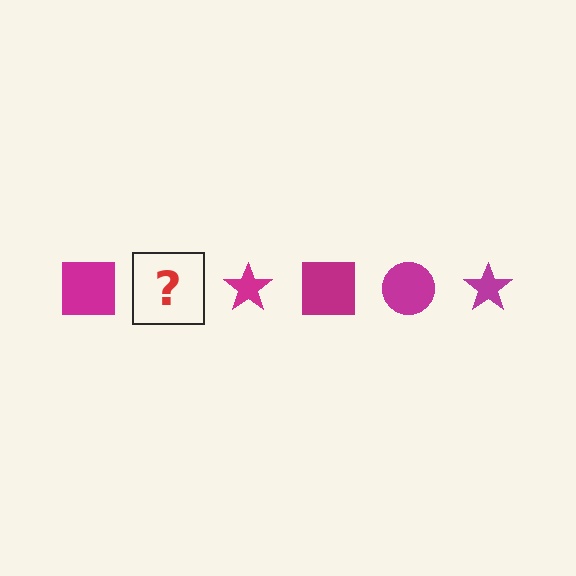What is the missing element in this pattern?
The missing element is a magenta circle.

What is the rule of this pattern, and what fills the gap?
The rule is that the pattern cycles through square, circle, star shapes in magenta. The gap should be filled with a magenta circle.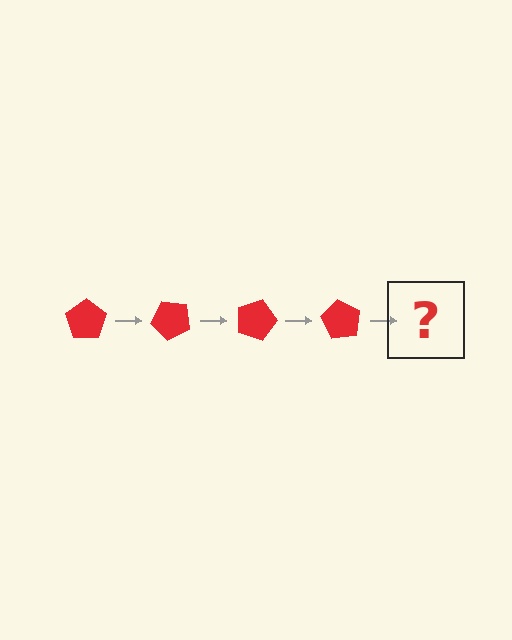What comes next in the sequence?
The next element should be a red pentagon rotated 180 degrees.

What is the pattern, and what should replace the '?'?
The pattern is that the pentagon rotates 45 degrees each step. The '?' should be a red pentagon rotated 180 degrees.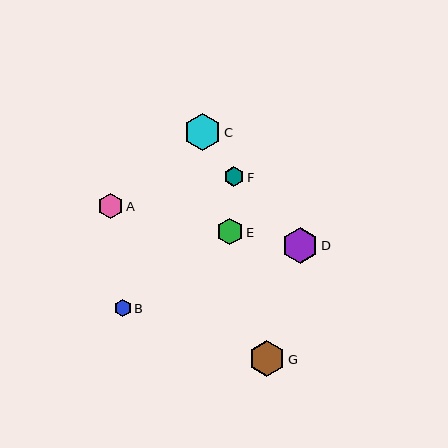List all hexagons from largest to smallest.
From largest to smallest: C, G, D, E, A, F, B.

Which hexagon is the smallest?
Hexagon B is the smallest with a size of approximately 17 pixels.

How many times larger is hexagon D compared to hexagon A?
Hexagon D is approximately 1.4 times the size of hexagon A.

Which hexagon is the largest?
Hexagon C is the largest with a size of approximately 37 pixels.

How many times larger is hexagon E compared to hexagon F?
Hexagon E is approximately 1.3 times the size of hexagon F.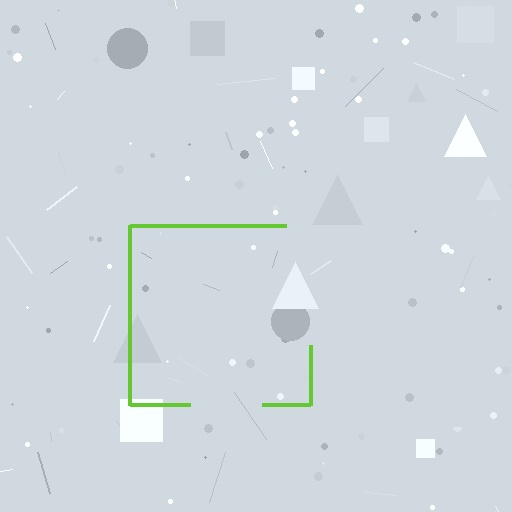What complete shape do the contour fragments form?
The contour fragments form a square.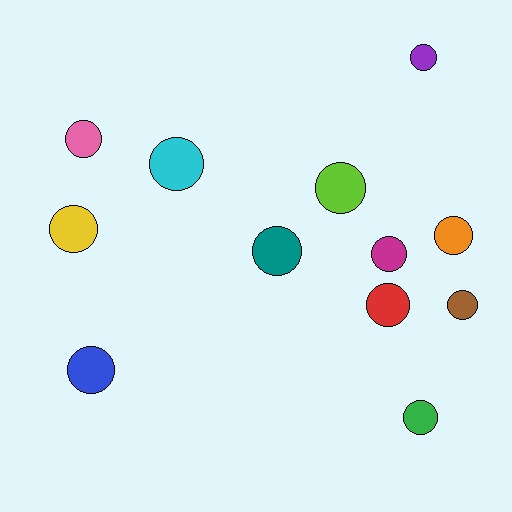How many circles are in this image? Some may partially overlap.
There are 12 circles.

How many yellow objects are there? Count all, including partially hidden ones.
There is 1 yellow object.